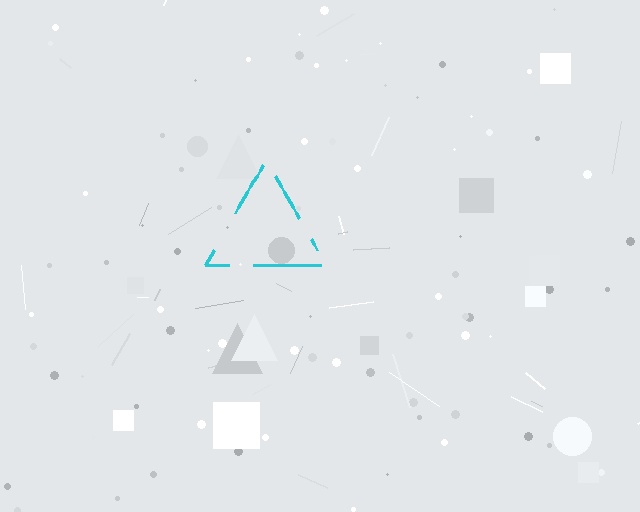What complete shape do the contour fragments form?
The contour fragments form a triangle.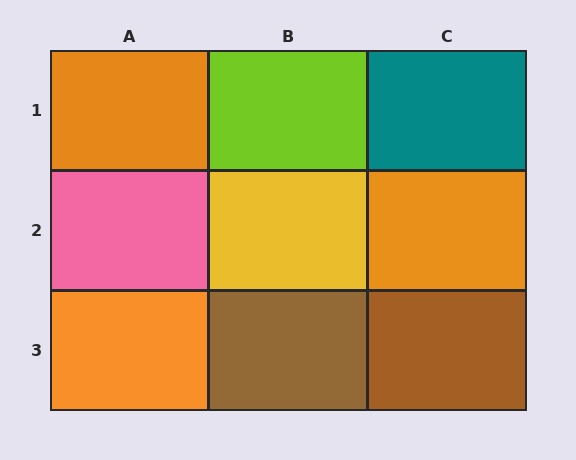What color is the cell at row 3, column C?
Brown.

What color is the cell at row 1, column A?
Orange.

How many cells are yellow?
1 cell is yellow.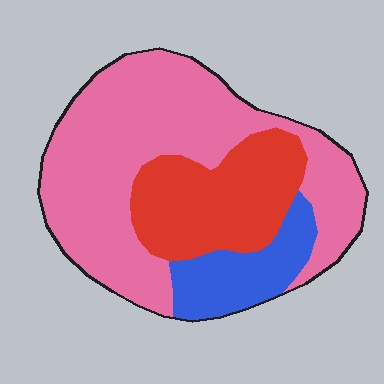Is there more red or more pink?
Pink.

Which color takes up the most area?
Pink, at roughly 60%.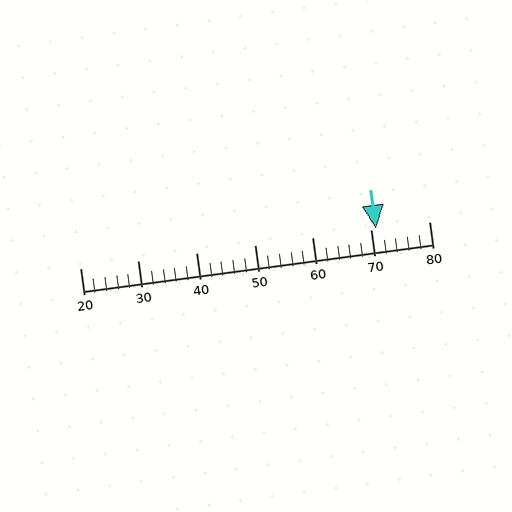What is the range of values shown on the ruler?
The ruler shows values from 20 to 80.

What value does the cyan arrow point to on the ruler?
The cyan arrow points to approximately 71.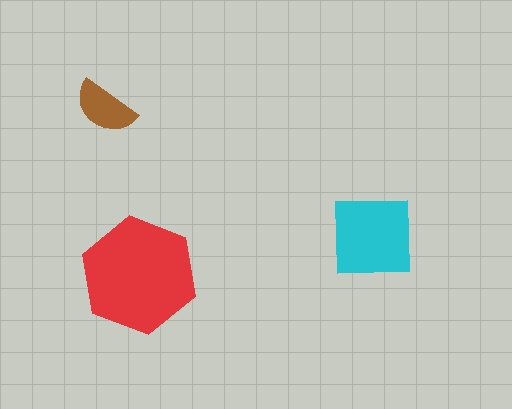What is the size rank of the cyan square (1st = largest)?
2nd.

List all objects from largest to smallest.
The red hexagon, the cyan square, the brown semicircle.